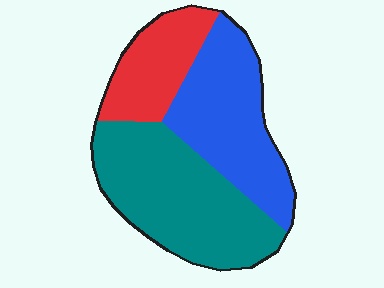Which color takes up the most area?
Teal, at roughly 45%.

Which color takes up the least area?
Red, at roughly 20%.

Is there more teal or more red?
Teal.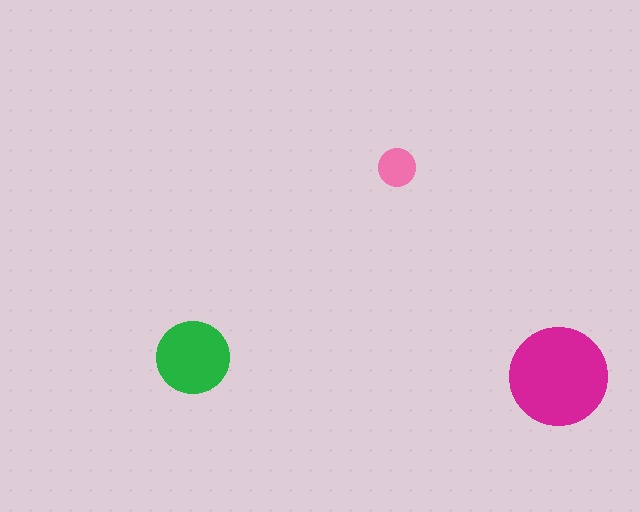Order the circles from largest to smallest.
the magenta one, the green one, the pink one.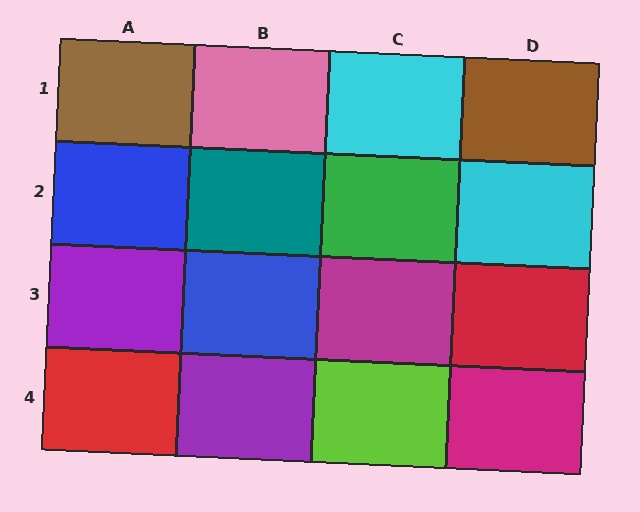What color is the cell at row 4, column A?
Red.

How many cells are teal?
1 cell is teal.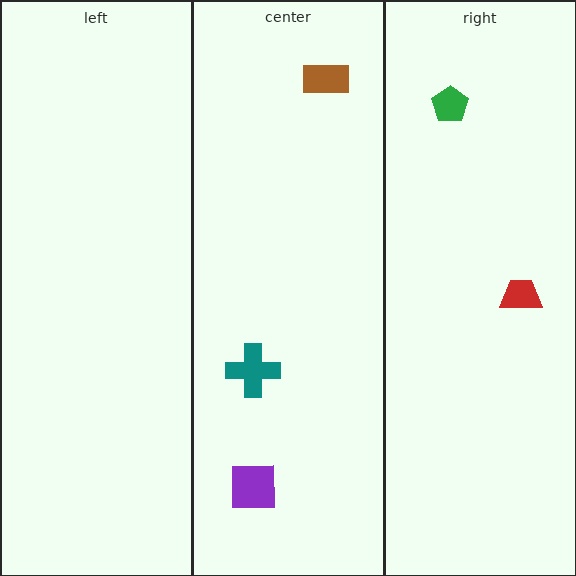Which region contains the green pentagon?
The right region.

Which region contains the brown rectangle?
The center region.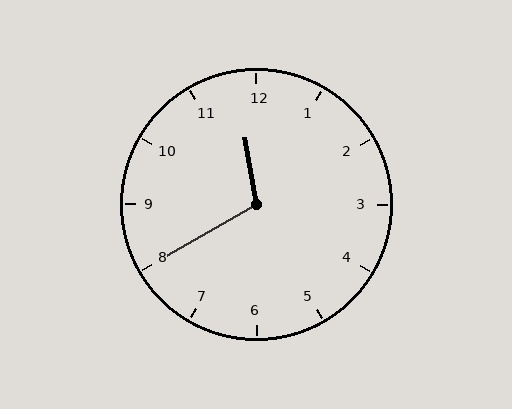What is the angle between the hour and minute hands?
Approximately 110 degrees.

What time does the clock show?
11:40.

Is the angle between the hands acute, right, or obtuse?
It is obtuse.